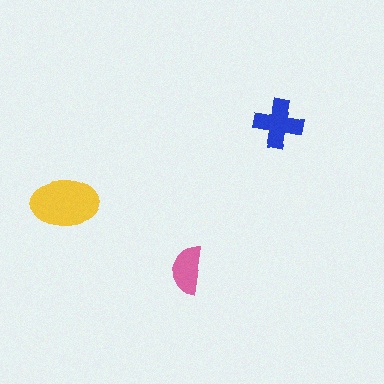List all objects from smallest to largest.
The pink semicircle, the blue cross, the yellow ellipse.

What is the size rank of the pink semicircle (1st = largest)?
3rd.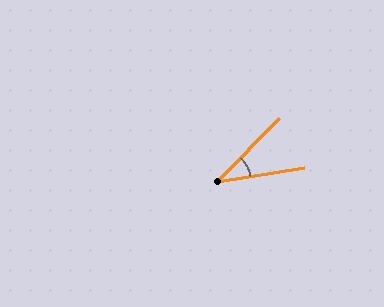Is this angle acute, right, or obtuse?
It is acute.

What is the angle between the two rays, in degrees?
Approximately 36 degrees.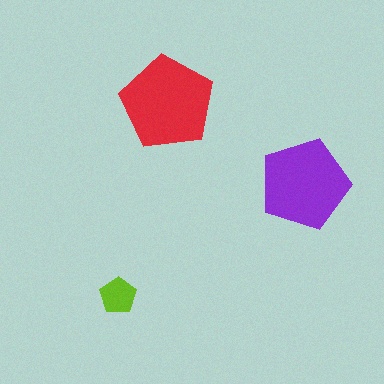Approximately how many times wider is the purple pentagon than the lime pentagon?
About 2.5 times wider.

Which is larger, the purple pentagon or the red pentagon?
The red one.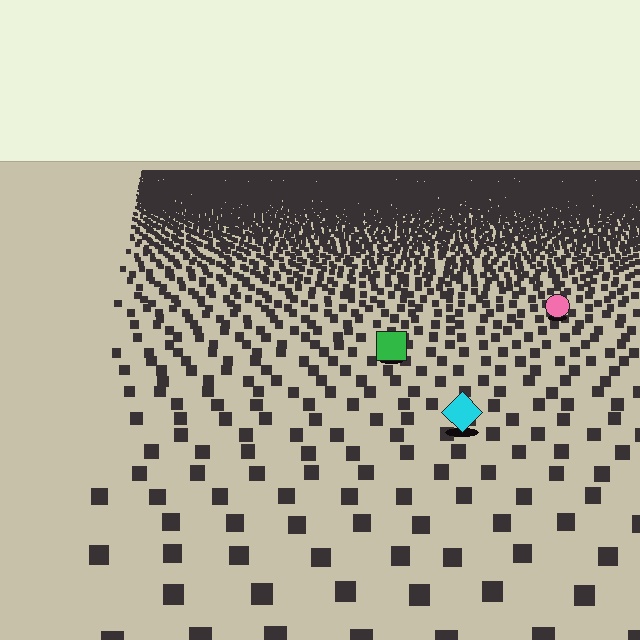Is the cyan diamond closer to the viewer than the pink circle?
Yes. The cyan diamond is closer — you can tell from the texture gradient: the ground texture is coarser near it.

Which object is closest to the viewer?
The cyan diamond is closest. The texture marks near it are larger and more spread out.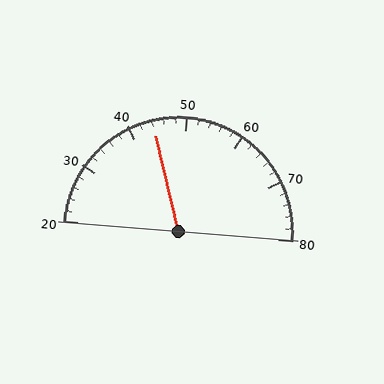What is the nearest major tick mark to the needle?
The nearest major tick mark is 40.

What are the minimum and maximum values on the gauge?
The gauge ranges from 20 to 80.